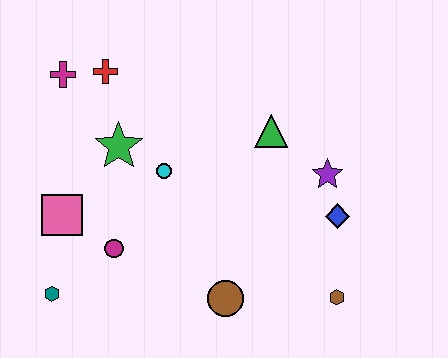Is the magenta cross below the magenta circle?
No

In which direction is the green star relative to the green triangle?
The green star is to the left of the green triangle.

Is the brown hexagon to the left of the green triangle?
No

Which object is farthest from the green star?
The brown hexagon is farthest from the green star.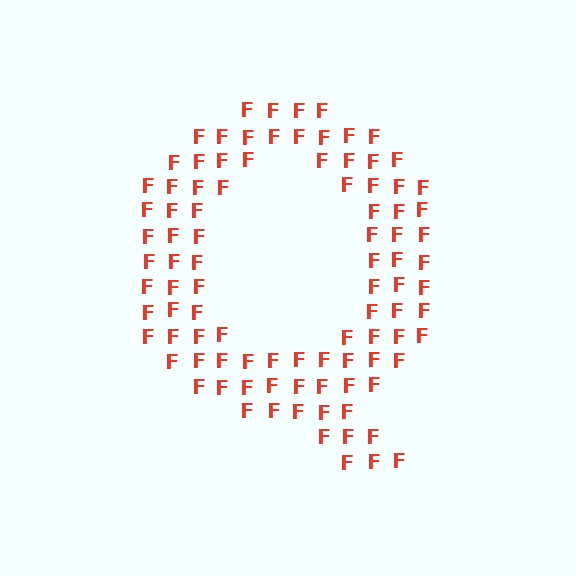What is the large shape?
The large shape is the letter Q.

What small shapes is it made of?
It is made of small letter F's.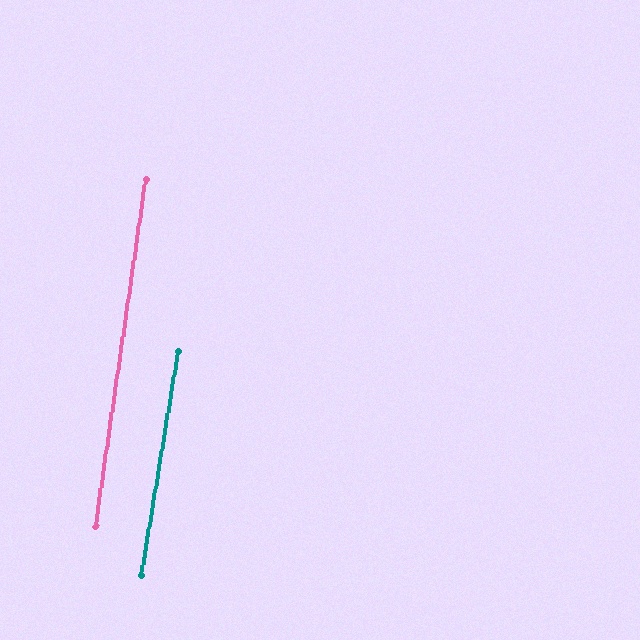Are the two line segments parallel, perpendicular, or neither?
Parallel — their directions differ by only 1.1°.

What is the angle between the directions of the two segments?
Approximately 1 degree.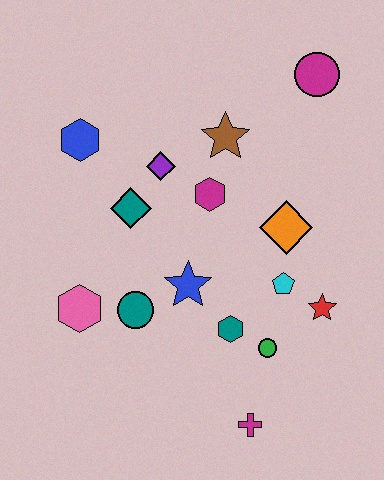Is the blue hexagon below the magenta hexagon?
No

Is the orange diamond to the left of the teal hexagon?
No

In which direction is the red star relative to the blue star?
The red star is to the right of the blue star.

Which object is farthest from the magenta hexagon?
The magenta cross is farthest from the magenta hexagon.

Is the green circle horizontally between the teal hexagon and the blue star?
No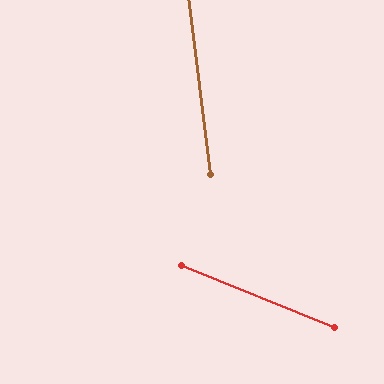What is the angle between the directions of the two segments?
Approximately 61 degrees.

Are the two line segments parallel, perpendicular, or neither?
Neither parallel nor perpendicular — they differ by about 61°.